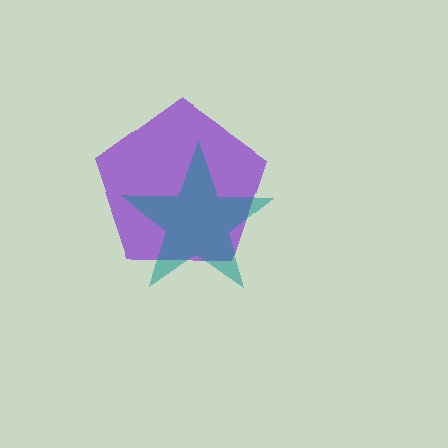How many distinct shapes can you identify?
There are 2 distinct shapes: a purple pentagon, a teal star.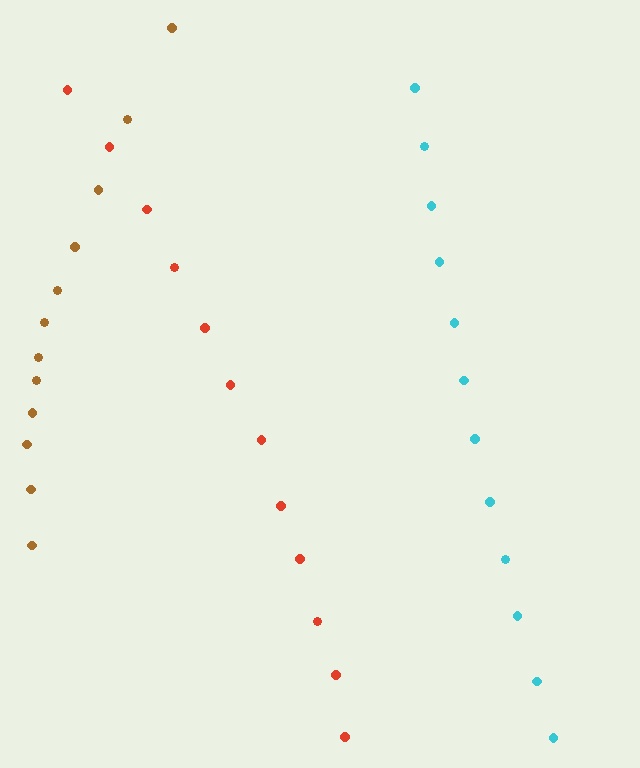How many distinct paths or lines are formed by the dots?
There are 3 distinct paths.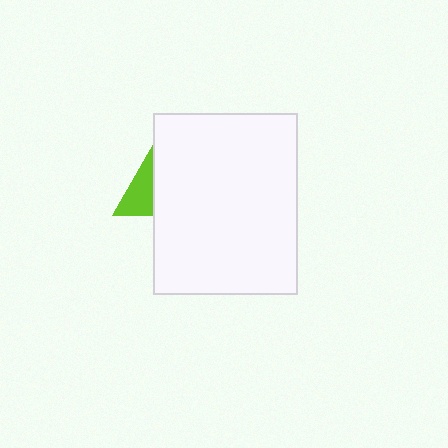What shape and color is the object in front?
The object in front is a white rectangle.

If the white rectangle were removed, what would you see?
You would see the complete lime triangle.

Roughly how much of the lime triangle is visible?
A small part of it is visible (roughly 33%).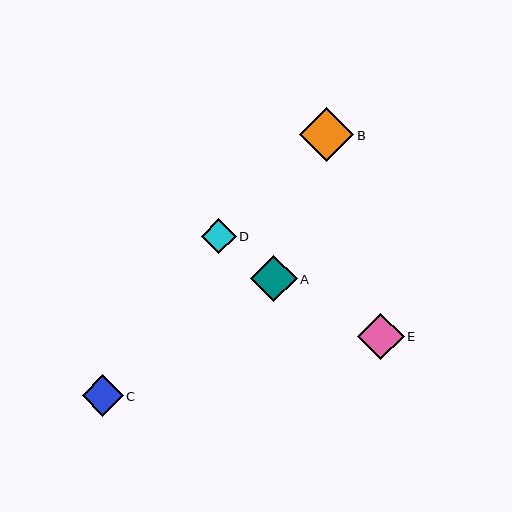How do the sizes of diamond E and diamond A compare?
Diamond E and diamond A are approximately the same size.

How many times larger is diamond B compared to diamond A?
Diamond B is approximately 1.2 times the size of diamond A.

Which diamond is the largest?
Diamond B is the largest with a size of approximately 54 pixels.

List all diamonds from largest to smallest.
From largest to smallest: B, E, A, C, D.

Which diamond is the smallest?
Diamond D is the smallest with a size of approximately 35 pixels.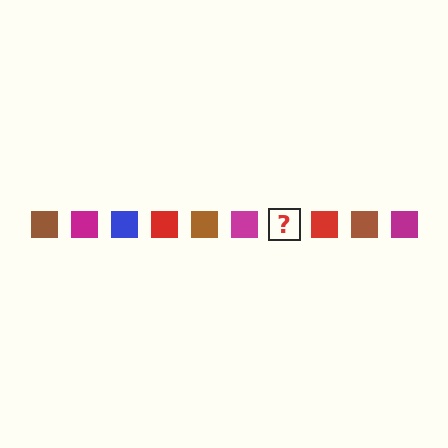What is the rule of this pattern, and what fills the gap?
The rule is that the pattern cycles through brown, magenta, blue, red squares. The gap should be filled with a blue square.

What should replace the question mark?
The question mark should be replaced with a blue square.